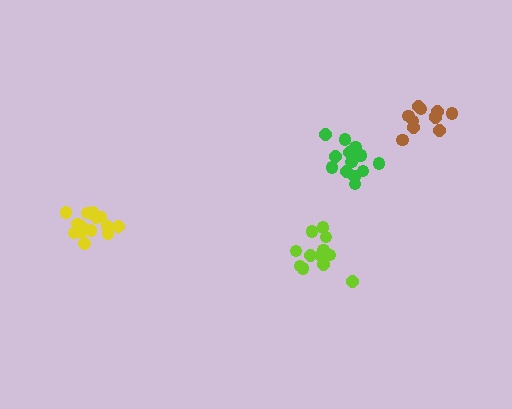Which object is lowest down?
The lime cluster is bottommost.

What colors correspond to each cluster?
The clusters are colored: green, lime, yellow, brown.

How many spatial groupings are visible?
There are 4 spatial groupings.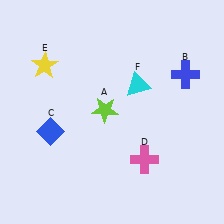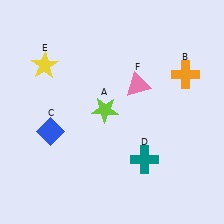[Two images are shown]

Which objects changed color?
B changed from blue to orange. D changed from pink to teal. F changed from cyan to pink.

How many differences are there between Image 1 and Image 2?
There are 3 differences between the two images.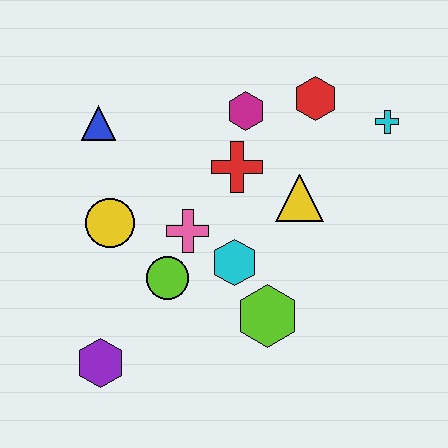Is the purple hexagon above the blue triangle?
No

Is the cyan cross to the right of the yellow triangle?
Yes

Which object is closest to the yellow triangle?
The red cross is closest to the yellow triangle.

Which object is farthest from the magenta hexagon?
The purple hexagon is farthest from the magenta hexagon.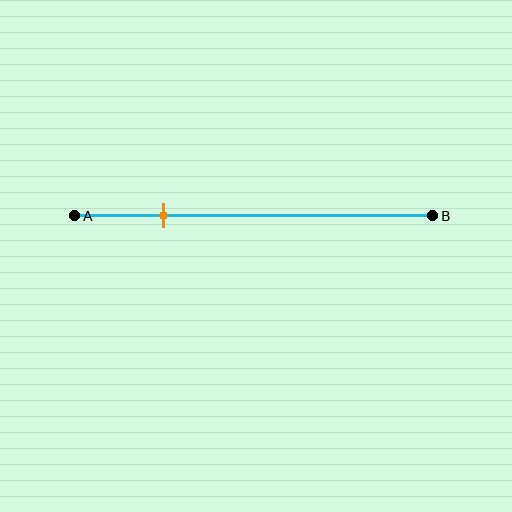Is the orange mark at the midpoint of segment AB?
No, the mark is at about 25% from A, not at the 50% midpoint.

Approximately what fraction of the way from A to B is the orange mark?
The orange mark is approximately 25% of the way from A to B.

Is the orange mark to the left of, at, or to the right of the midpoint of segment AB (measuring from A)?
The orange mark is to the left of the midpoint of segment AB.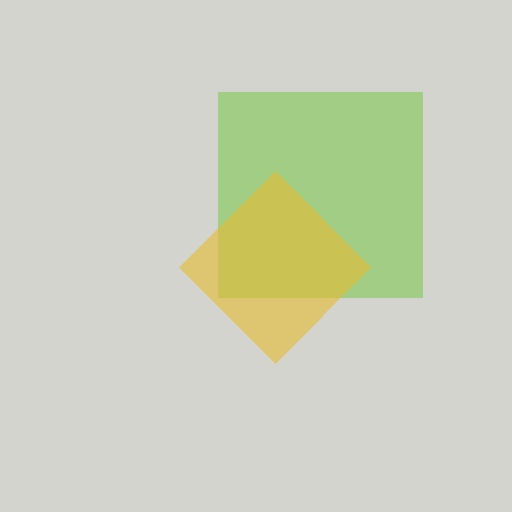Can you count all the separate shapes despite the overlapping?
Yes, there are 2 separate shapes.